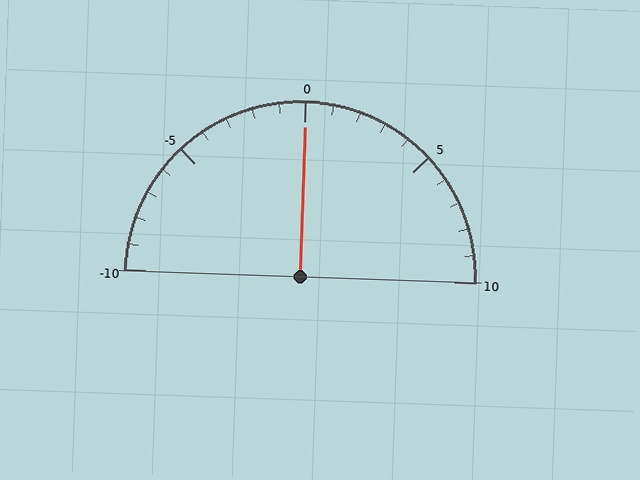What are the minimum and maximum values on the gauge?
The gauge ranges from -10 to 10.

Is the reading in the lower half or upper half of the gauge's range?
The reading is in the upper half of the range (-10 to 10).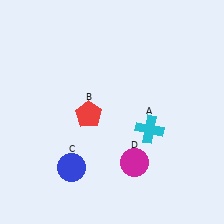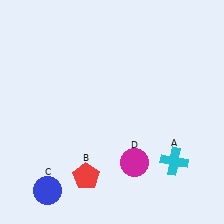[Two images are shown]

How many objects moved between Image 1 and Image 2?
3 objects moved between the two images.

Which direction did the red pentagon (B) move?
The red pentagon (B) moved down.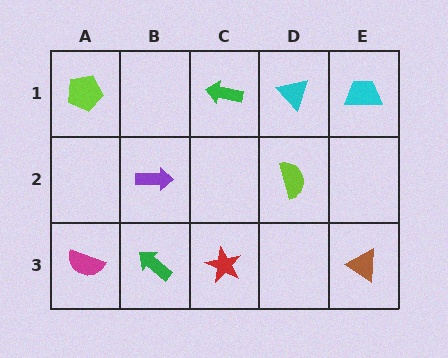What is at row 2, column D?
A lime semicircle.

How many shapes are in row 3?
4 shapes.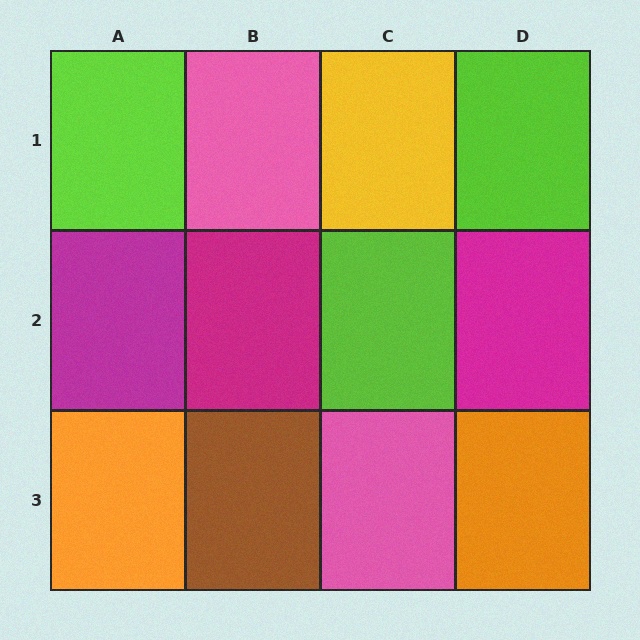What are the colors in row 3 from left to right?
Orange, brown, pink, orange.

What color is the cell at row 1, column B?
Pink.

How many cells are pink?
2 cells are pink.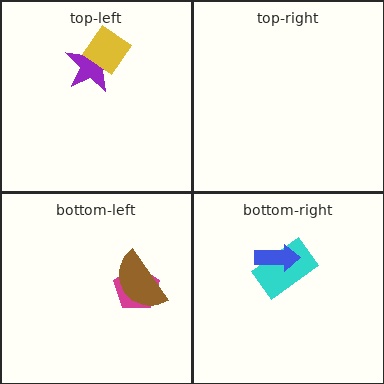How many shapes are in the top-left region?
2.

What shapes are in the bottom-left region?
The magenta pentagon, the brown semicircle.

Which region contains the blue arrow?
The bottom-right region.